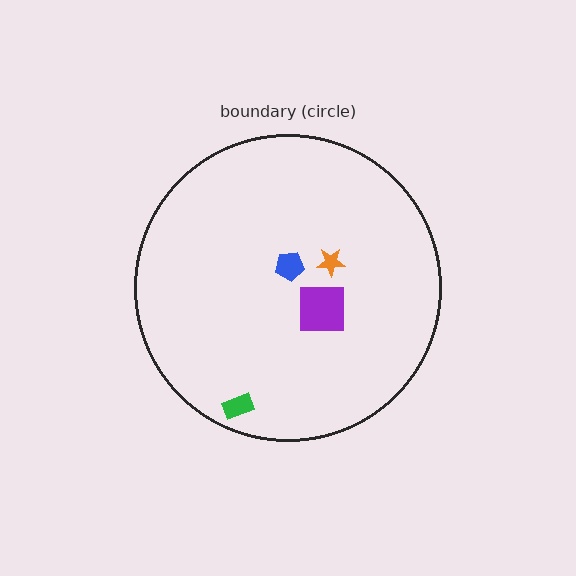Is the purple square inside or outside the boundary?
Inside.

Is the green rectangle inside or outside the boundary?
Inside.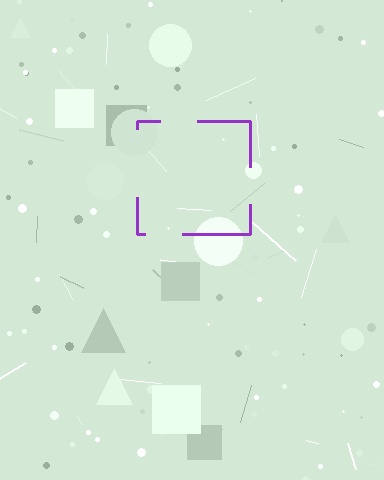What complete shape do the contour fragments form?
The contour fragments form a square.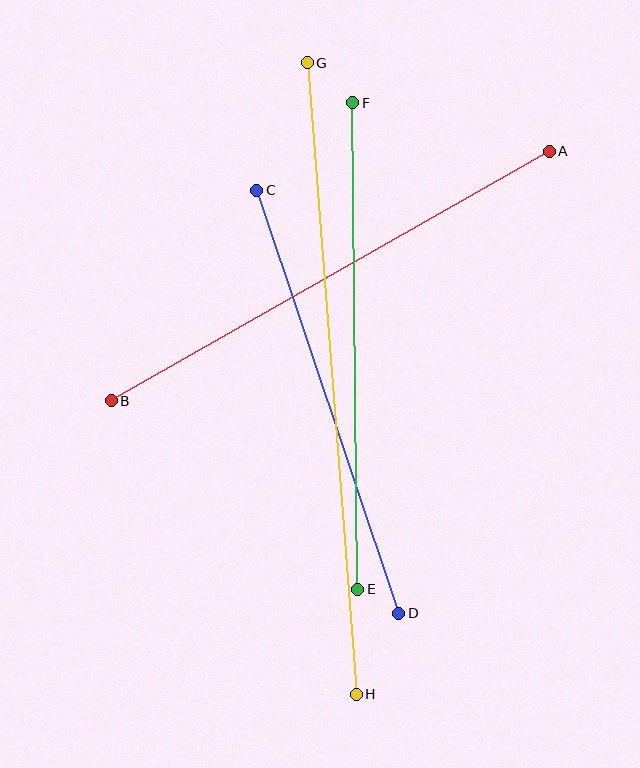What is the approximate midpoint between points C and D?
The midpoint is at approximately (328, 402) pixels.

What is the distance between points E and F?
The distance is approximately 486 pixels.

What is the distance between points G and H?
The distance is approximately 634 pixels.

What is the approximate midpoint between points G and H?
The midpoint is at approximately (332, 379) pixels.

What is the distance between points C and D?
The distance is approximately 446 pixels.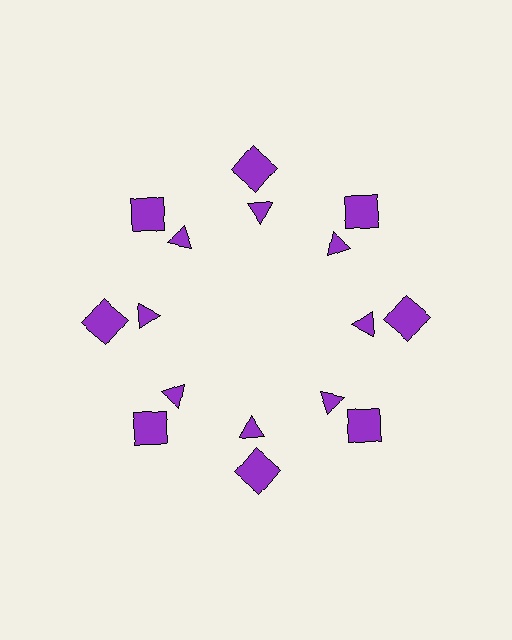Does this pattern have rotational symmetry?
Yes, this pattern has 8-fold rotational symmetry. It looks the same after rotating 45 degrees around the center.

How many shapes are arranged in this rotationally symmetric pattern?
There are 16 shapes, arranged in 8 groups of 2.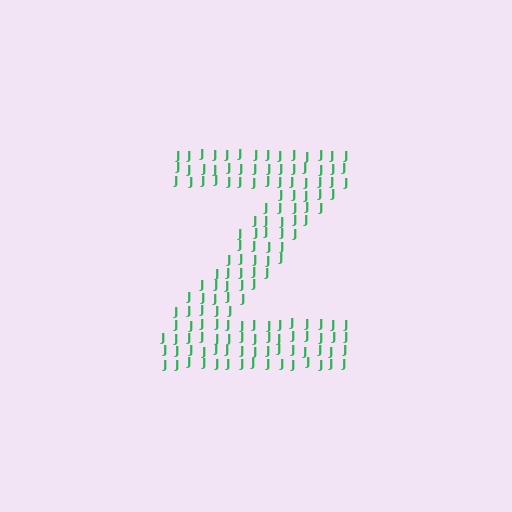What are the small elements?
The small elements are letter J's.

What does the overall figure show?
The overall figure shows the letter Z.